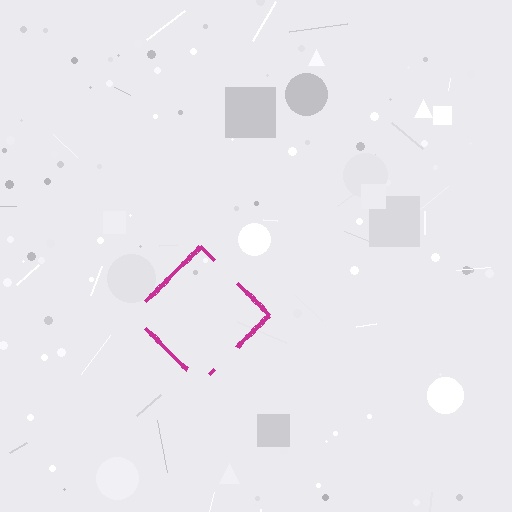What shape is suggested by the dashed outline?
The dashed outline suggests a diamond.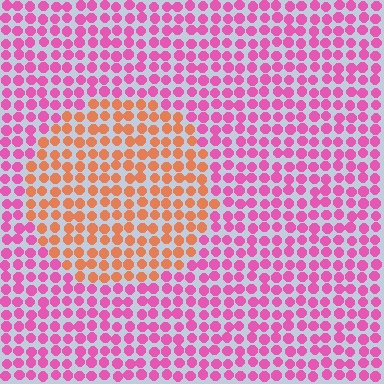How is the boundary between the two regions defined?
The boundary is defined purely by a slight shift in hue (about 56 degrees). Spacing, size, and orientation are identical on both sides.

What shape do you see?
I see a circle.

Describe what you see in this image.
The image is filled with small pink elements in a uniform arrangement. A circle-shaped region is visible where the elements are tinted to a slightly different hue, forming a subtle color boundary.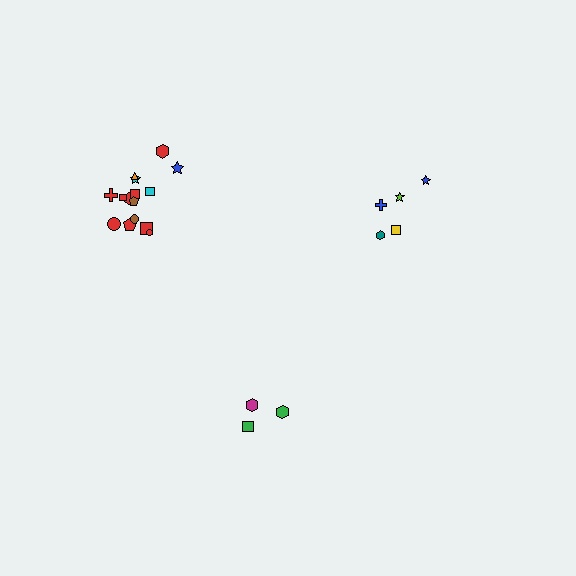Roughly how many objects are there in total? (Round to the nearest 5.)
Roughly 25 objects in total.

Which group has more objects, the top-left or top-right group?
The top-left group.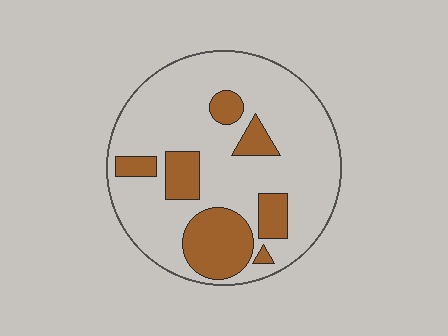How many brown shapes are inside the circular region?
7.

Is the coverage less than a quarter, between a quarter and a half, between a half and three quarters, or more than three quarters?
Less than a quarter.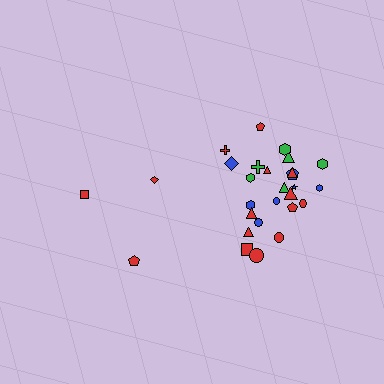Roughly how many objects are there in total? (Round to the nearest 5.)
Roughly 30 objects in total.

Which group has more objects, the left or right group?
The right group.